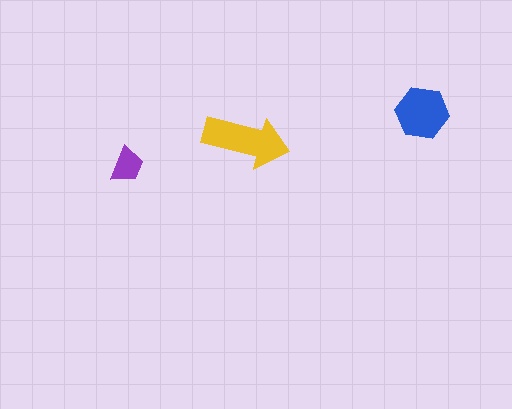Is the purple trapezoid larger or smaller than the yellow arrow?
Smaller.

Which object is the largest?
The yellow arrow.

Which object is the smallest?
The purple trapezoid.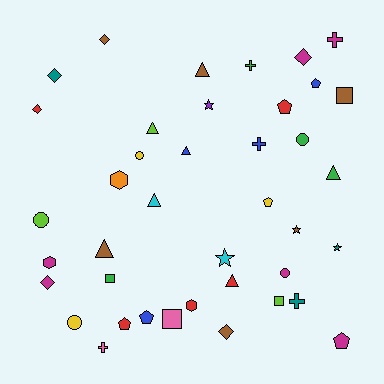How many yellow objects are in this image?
There are 3 yellow objects.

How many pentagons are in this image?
There are 6 pentagons.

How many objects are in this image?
There are 40 objects.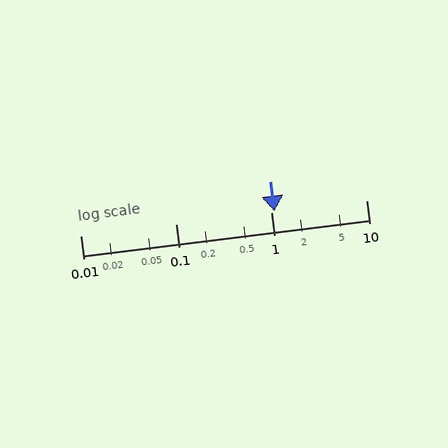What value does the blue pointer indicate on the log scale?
The pointer indicates approximately 1.1.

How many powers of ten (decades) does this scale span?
The scale spans 3 decades, from 0.01 to 10.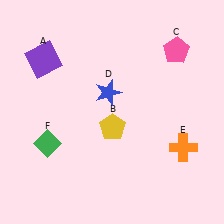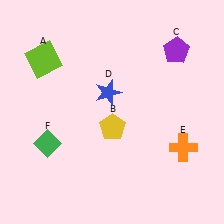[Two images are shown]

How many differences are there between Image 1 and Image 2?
There are 2 differences between the two images.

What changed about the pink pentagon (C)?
In Image 1, C is pink. In Image 2, it changed to purple.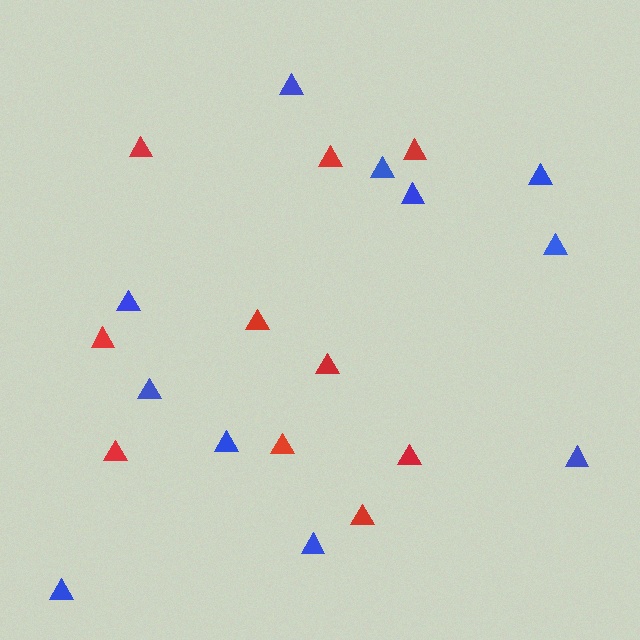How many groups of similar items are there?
There are 2 groups: one group of blue triangles (11) and one group of red triangles (10).